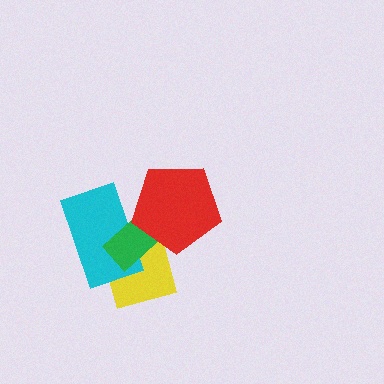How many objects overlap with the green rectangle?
3 objects overlap with the green rectangle.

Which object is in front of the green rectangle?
The red pentagon is in front of the green rectangle.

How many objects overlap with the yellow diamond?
3 objects overlap with the yellow diamond.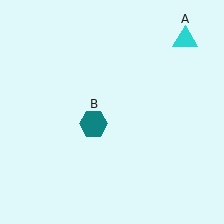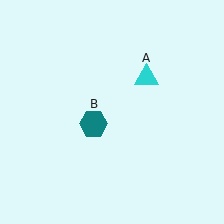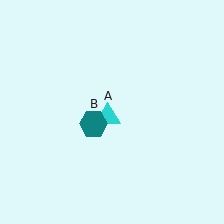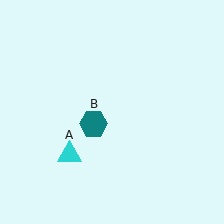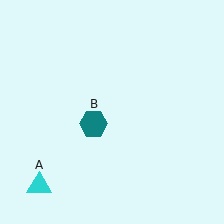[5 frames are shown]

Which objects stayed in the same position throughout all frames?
Teal hexagon (object B) remained stationary.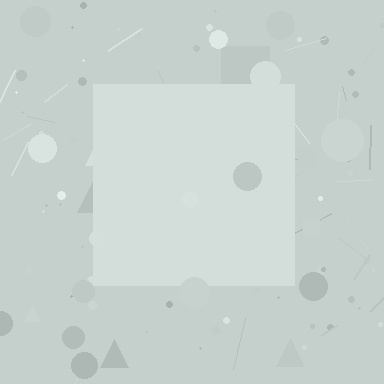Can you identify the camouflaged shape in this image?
The camouflaged shape is a square.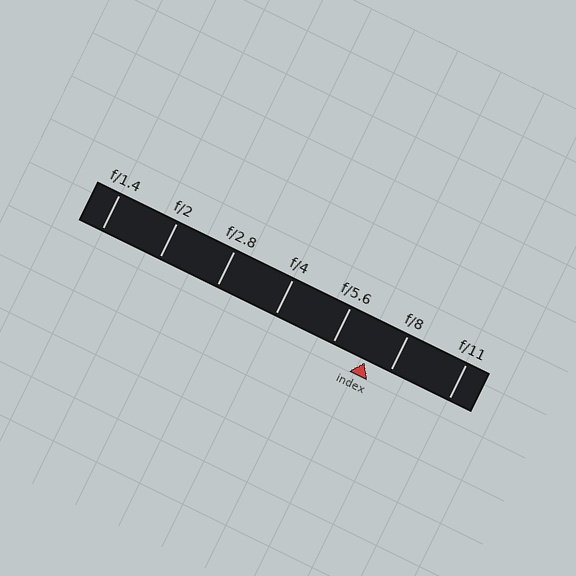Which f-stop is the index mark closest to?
The index mark is closest to f/8.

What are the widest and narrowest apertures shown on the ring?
The widest aperture shown is f/1.4 and the narrowest is f/11.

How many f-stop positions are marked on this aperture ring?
There are 7 f-stop positions marked.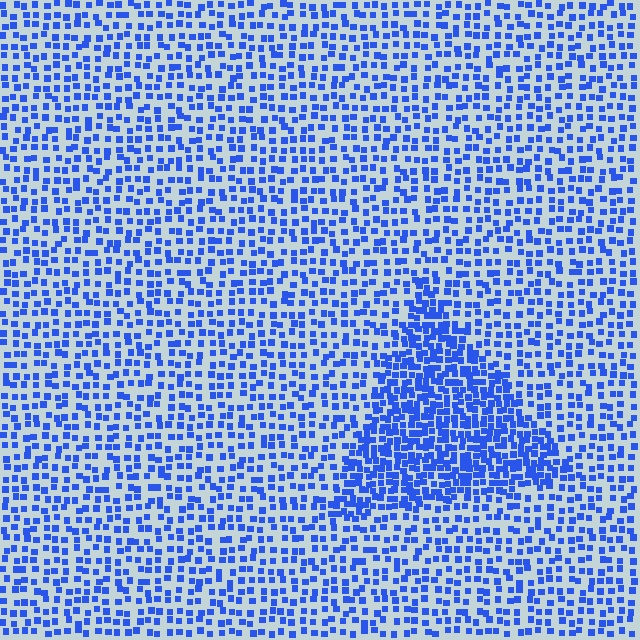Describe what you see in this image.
The image contains small blue elements arranged at two different densities. A triangle-shaped region is visible where the elements are more densely packed than the surrounding area.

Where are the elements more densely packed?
The elements are more densely packed inside the triangle boundary.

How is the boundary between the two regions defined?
The boundary is defined by a change in element density (approximately 2.0x ratio). All elements are the same color, size, and shape.